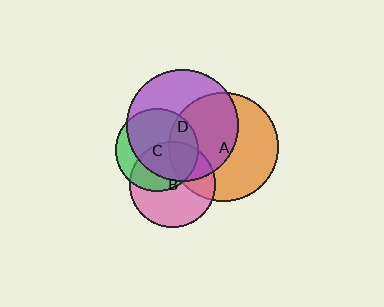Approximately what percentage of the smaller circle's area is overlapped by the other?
Approximately 30%.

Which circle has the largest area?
Circle D (purple).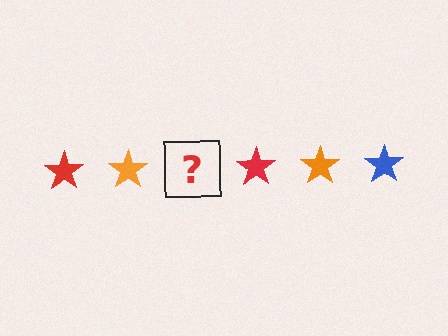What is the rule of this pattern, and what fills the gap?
The rule is that the pattern cycles through red, orange, blue stars. The gap should be filled with a blue star.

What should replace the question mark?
The question mark should be replaced with a blue star.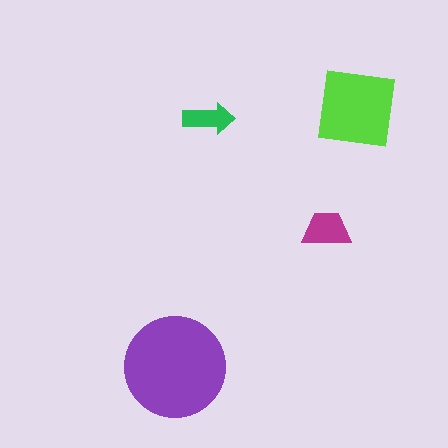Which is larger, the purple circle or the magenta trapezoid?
The purple circle.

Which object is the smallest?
The green arrow.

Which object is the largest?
The purple circle.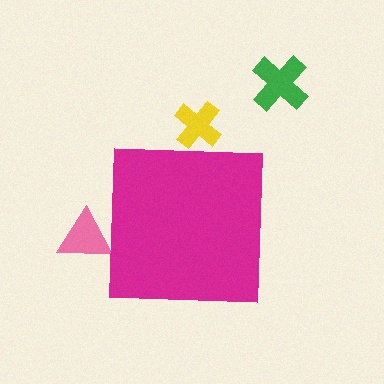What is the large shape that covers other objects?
A magenta square.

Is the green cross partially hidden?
No, the green cross is fully visible.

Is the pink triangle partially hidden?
Yes, the pink triangle is partially hidden behind the magenta square.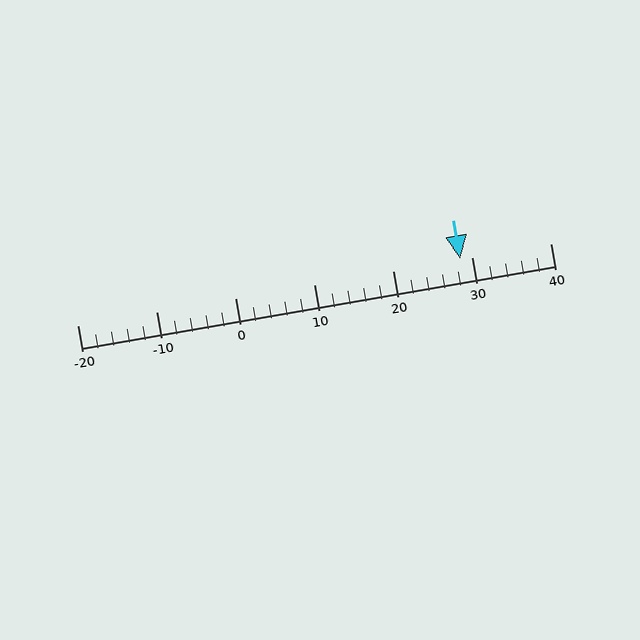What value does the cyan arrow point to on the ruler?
The cyan arrow points to approximately 28.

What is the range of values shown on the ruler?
The ruler shows values from -20 to 40.